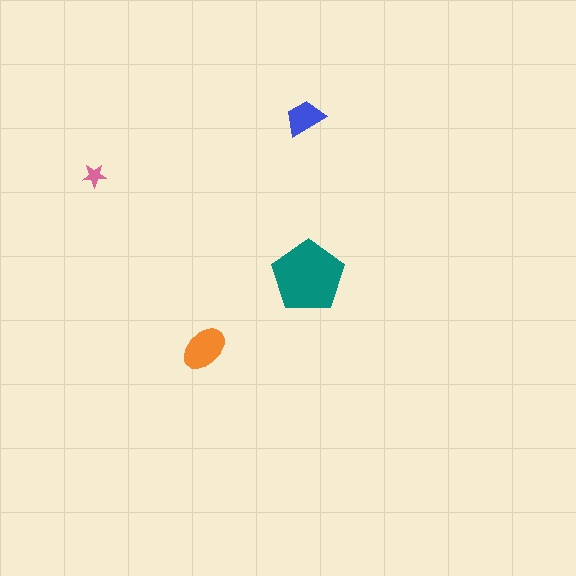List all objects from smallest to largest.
The pink star, the blue trapezoid, the orange ellipse, the teal pentagon.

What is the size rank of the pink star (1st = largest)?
4th.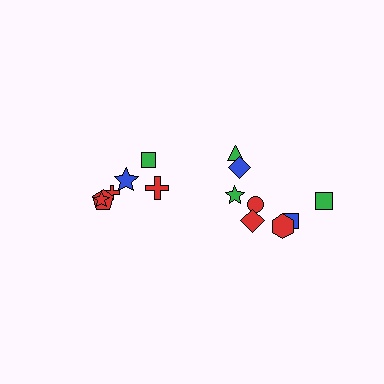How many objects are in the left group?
There are 6 objects.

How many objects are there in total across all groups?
There are 14 objects.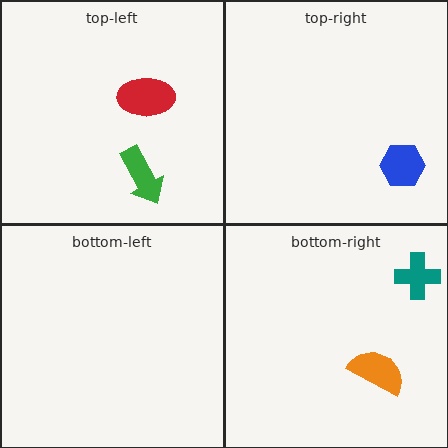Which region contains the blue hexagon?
The top-right region.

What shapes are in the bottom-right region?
The orange semicircle, the teal cross.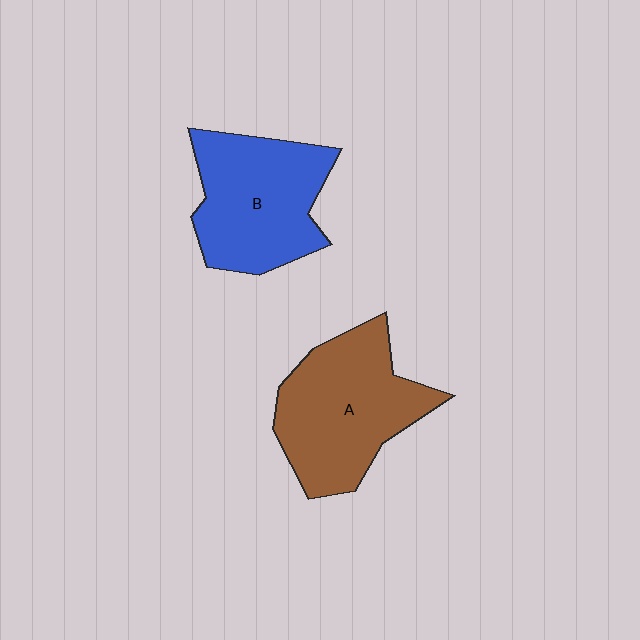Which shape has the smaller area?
Shape B (blue).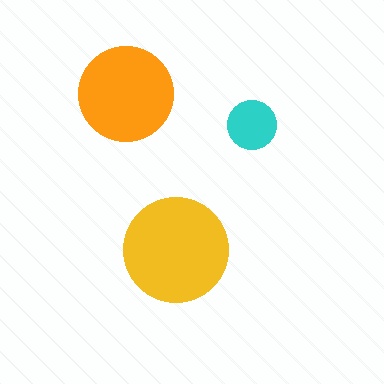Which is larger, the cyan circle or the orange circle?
The orange one.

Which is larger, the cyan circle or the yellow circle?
The yellow one.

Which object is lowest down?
The yellow circle is bottommost.